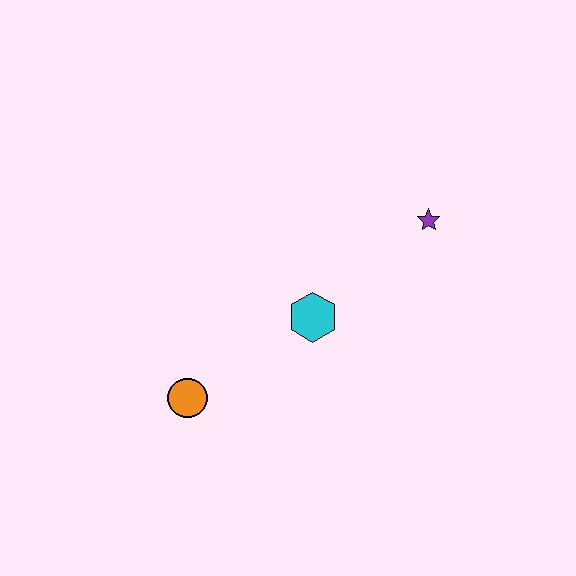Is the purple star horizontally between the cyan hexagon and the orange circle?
No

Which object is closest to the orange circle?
The cyan hexagon is closest to the orange circle.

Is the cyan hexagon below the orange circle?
No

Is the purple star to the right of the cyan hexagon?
Yes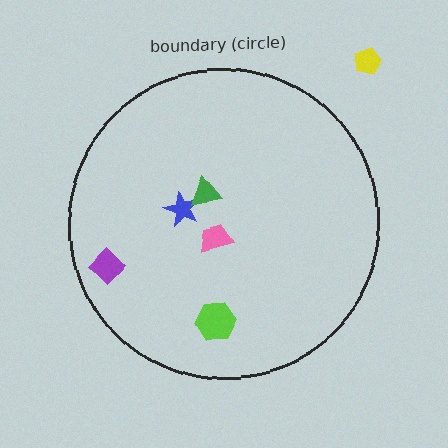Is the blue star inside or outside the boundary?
Inside.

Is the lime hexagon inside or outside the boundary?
Inside.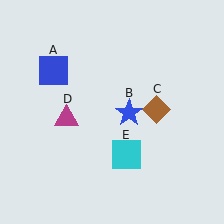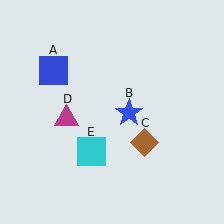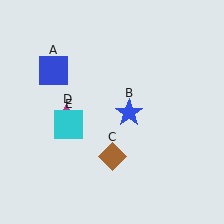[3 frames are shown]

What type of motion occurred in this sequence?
The brown diamond (object C), cyan square (object E) rotated clockwise around the center of the scene.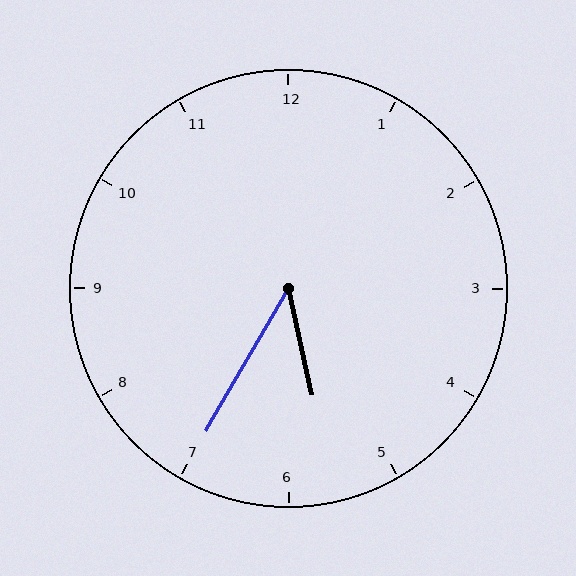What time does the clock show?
5:35.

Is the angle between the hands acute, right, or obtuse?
It is acute.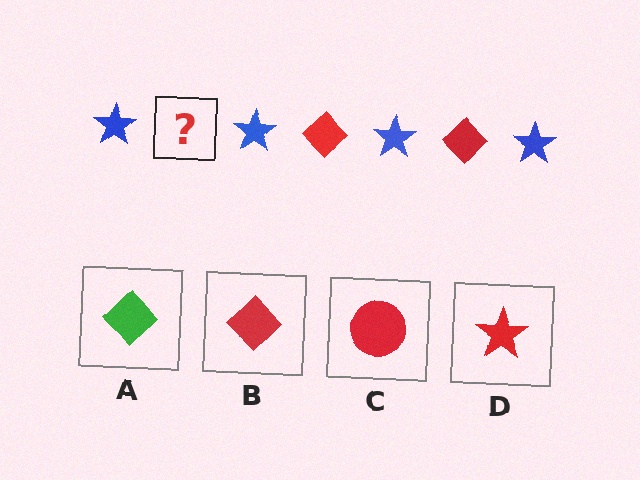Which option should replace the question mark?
Option B.